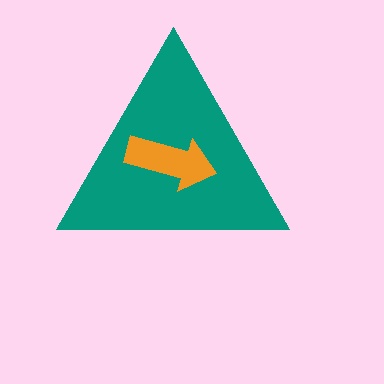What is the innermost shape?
The orange arrow.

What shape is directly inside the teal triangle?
The orange arrow.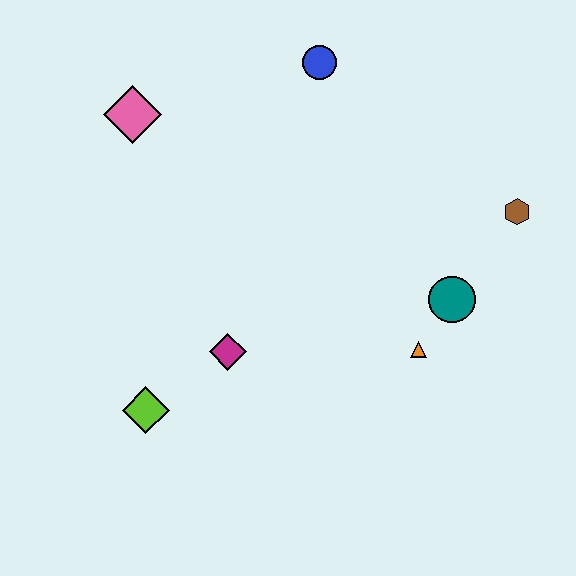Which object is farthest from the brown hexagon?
The lime diamond is farthest from the brown hexagon.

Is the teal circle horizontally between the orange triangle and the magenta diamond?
No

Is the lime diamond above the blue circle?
No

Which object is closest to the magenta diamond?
The lime diamond is closest to the magenta diamond.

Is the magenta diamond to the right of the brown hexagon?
No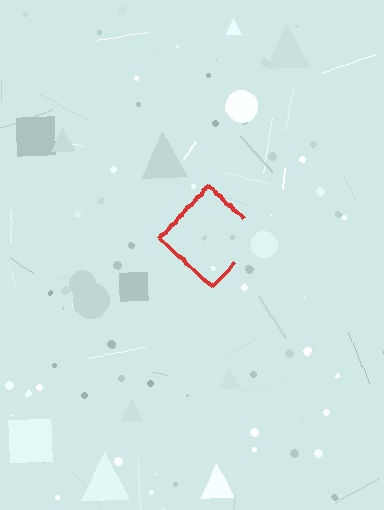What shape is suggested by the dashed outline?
The dashed outline suggests a diamond.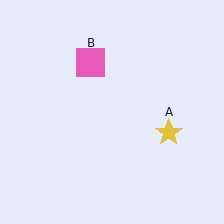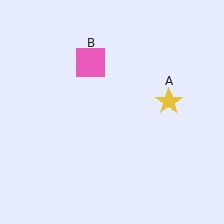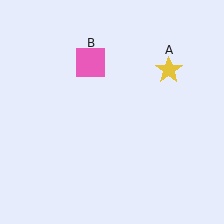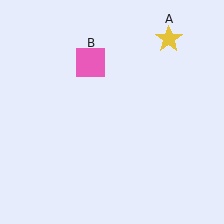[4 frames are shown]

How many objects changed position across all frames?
1 object changed position: yellow star (object A).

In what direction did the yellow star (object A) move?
The yellow star (object A) moved up.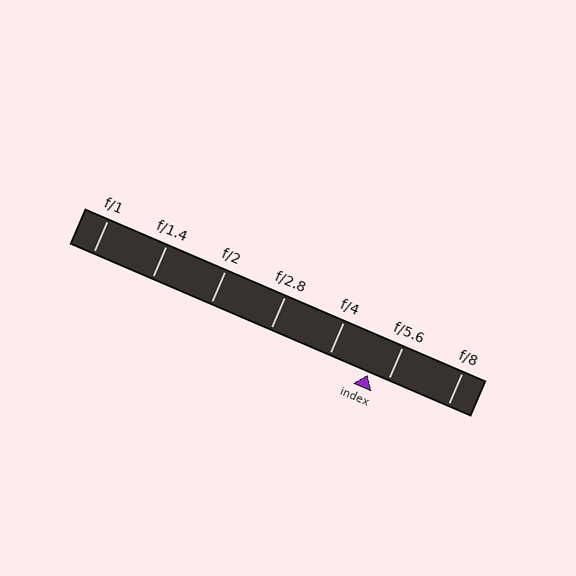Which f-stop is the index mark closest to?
The index mark is closest to f/5.6.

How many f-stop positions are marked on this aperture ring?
There are 7 f-stop positions marked.